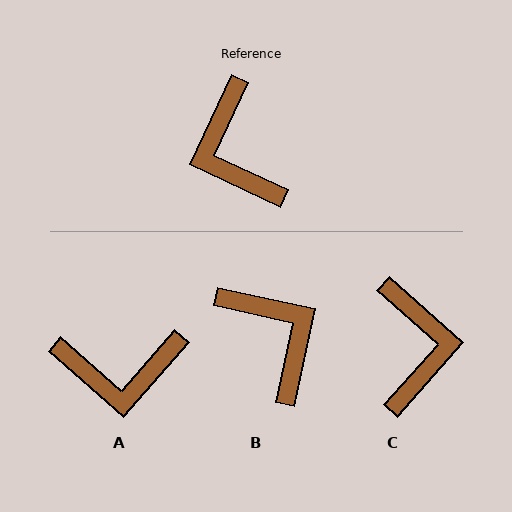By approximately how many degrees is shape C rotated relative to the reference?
Approximately 163 degrees counter-clockwise.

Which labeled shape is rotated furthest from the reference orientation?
B, about 168 degrees away.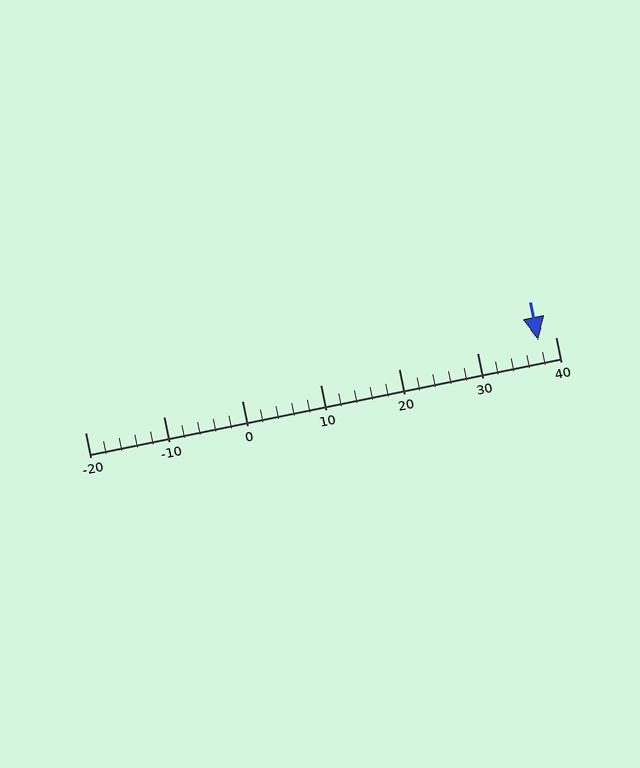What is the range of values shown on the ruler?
The ruler shows values from -20 to 40.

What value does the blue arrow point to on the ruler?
The blue arrow points to approximately 38.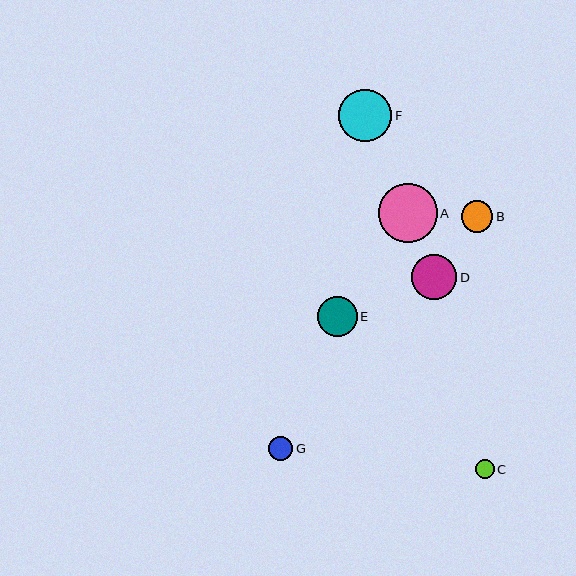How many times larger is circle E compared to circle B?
Circle E is approximately 1.3 times the size of circle B.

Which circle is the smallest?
Circle C is the smallest with a size of approximately 19 pixels.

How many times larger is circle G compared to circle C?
Circle G is approximately 1.3 times the size of circle C.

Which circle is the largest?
Circle A is the largest with a size of approximately 58 pixels.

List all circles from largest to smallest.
From largest to smallest: A, F, D, E, B, G, C.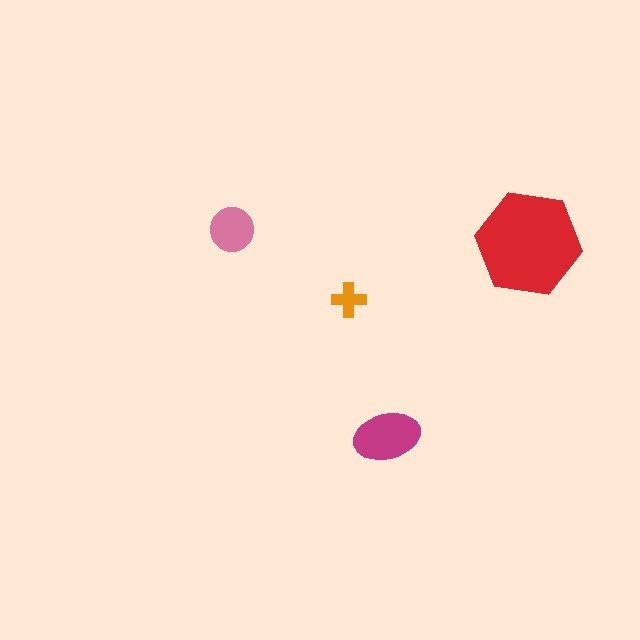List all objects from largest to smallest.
The red hexagon, the magenta ellipse, the pink circle, the orange cross.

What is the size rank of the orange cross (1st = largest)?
4th.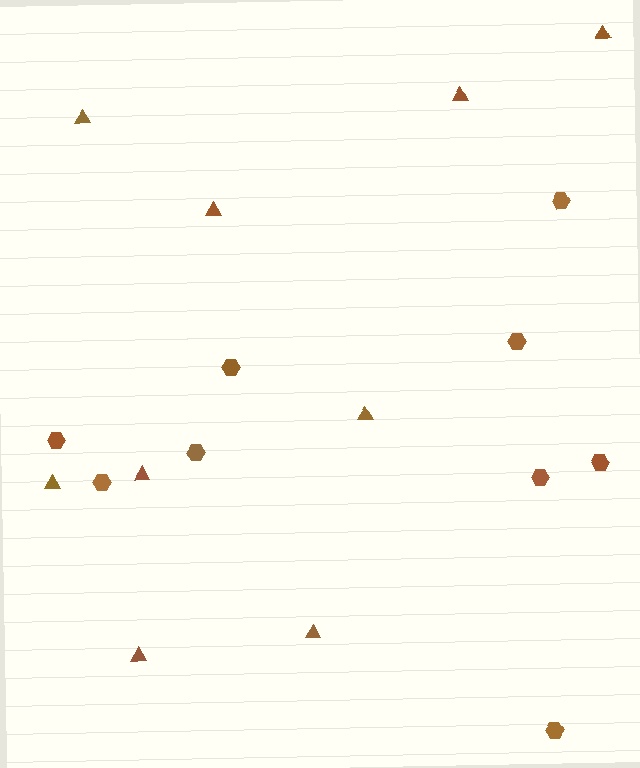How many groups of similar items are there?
There are 2 groups: one group of hexagons (9) and one group of triangles (9).